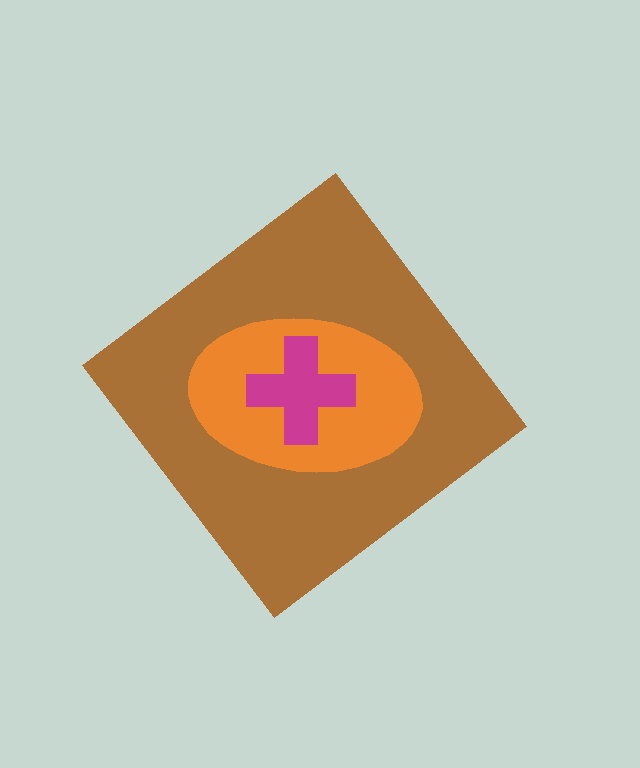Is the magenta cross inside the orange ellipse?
Yes.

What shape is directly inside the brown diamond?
The orange ellipse.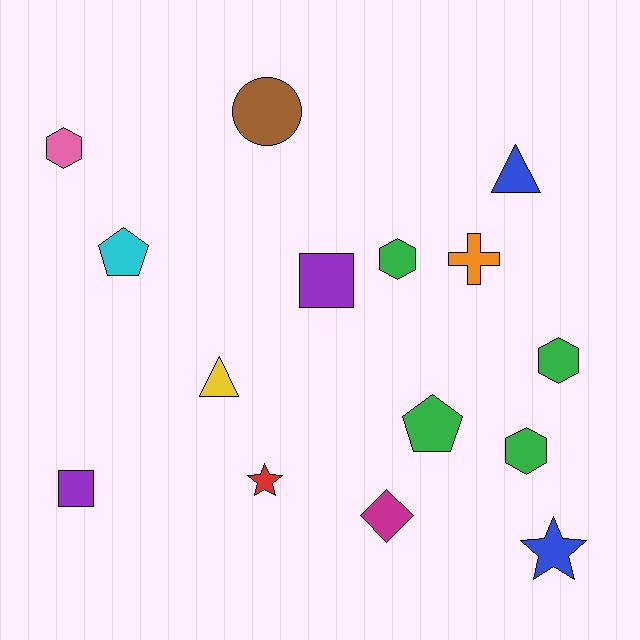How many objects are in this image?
There are 15 objects.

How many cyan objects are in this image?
There is 1 cyan object.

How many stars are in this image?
There are 2 stars.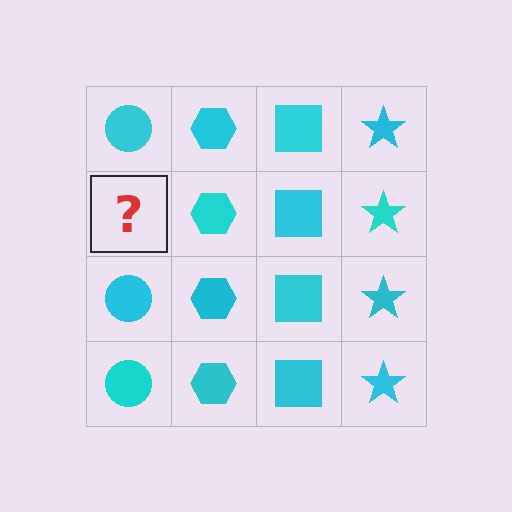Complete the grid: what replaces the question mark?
The question mark should be replaced with a cyan circle.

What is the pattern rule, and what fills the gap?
The rule is that each column has a consistent shape. The gap should be filled with a cyan circle.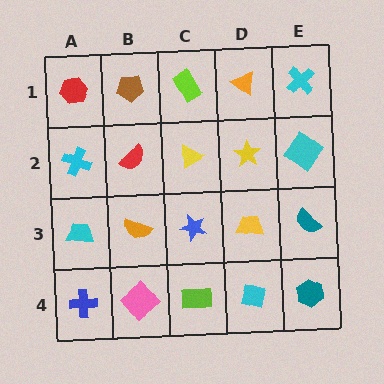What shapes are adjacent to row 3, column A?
A cyan cross (row 2, column A), a blue cross (row 4, column A), an orange semicircle (row 3, column B).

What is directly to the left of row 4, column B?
A blue cross.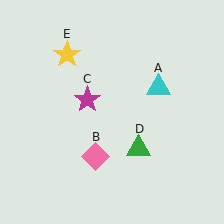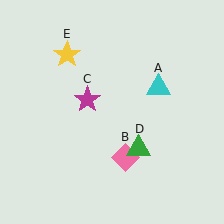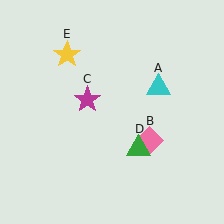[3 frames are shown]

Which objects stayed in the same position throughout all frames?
Cyan triangle (object A) and magenta star (object C) and green triangle (object D) and yellow star (object E) remained stationary.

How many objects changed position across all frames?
1 object changed position: pink diamond (object B).